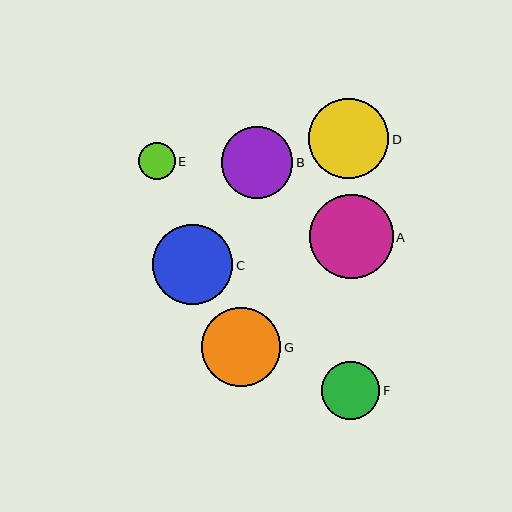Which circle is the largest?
Circle A is the largest with a size of approximately 84 pixels.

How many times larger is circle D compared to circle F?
Circle D is approximately 1.4 times the size of circle F.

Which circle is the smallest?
Circle E is the smallest with a size of approximately 37 pixels.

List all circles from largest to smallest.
From largest to smallest: A, C, D, G, B, F, E.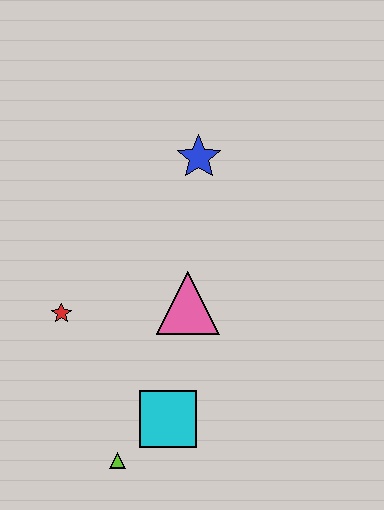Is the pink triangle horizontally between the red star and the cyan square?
No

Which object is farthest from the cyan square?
The blue star is farthest from the cyan square.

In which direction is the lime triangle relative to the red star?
The lime triangle is below the red star.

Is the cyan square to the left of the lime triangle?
No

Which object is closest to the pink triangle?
The cyan square is closest to the pink triangle.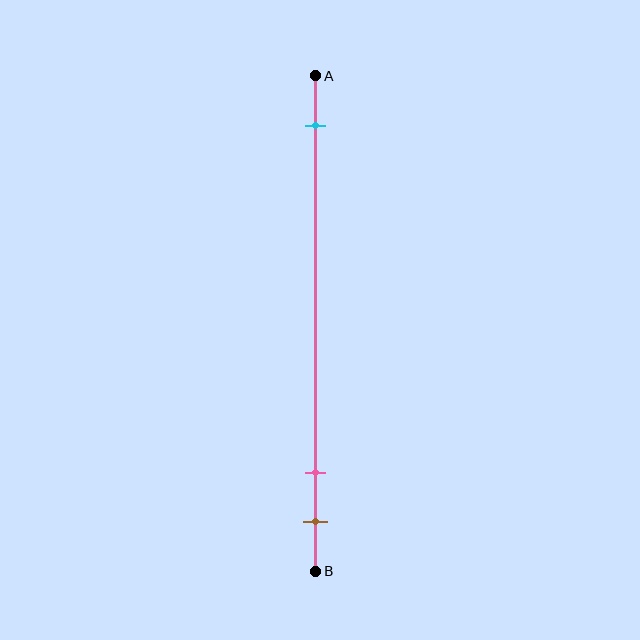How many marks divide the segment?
There are 3 marks dividing the segment.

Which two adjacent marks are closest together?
The pink and brown marks are the closest adjacent pair.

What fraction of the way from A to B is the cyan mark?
The cyan mark is approximately 10% (0.1) of the way from A to B.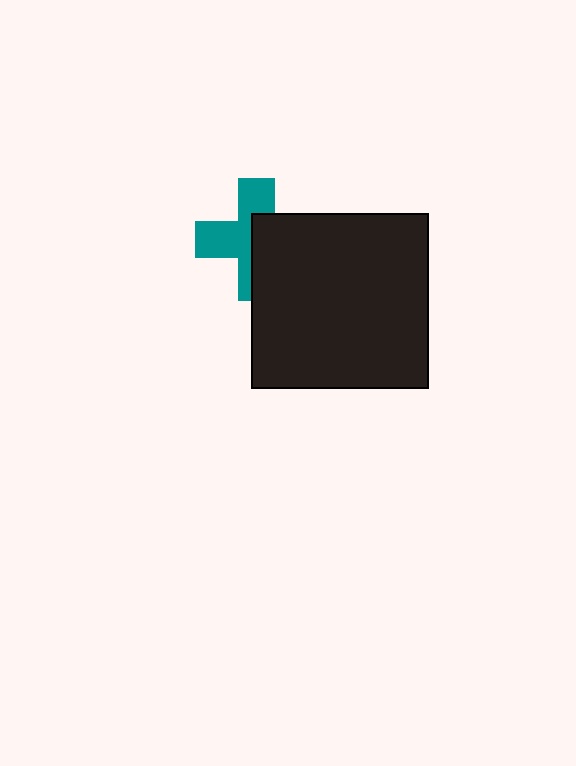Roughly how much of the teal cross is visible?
About half of it is visible (roughly 53%).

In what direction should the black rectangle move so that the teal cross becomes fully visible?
The black rectangle should move right. That is the shortest direction to clear the overlap and leave the teal cross fully visible.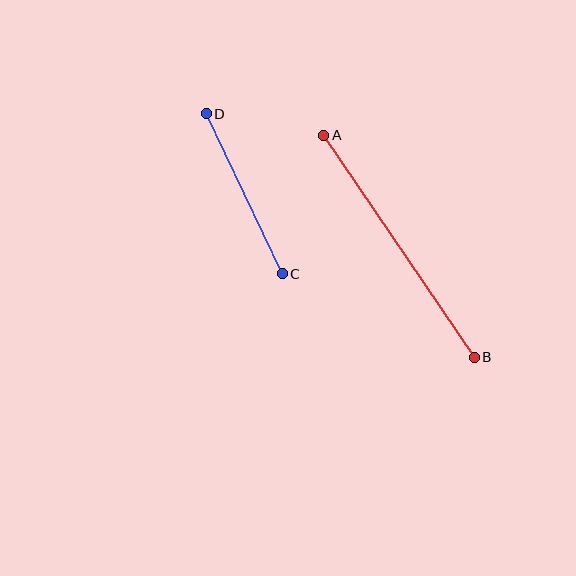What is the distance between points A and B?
The distance is approximately 269 pixels.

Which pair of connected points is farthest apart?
Points A and B are farthest apart.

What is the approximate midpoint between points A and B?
The midpoint is at approximately (399, 246) pixels.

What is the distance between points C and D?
The distance is approximately 177 pixels.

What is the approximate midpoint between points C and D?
The midpoint is at approximately (244, 194) pixels.